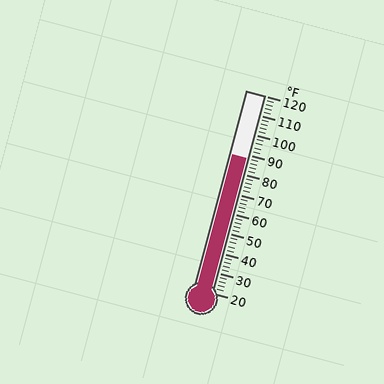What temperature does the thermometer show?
The thermometer shows approximately 88°F.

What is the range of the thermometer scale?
The thermometer scale ranges from 20°F to 120°F.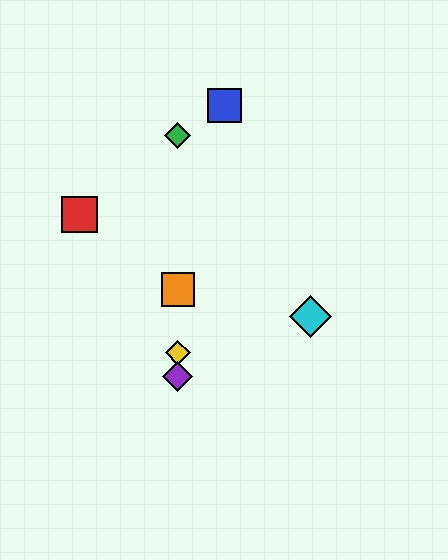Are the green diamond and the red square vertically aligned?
No, the green diamond is at x≈178 and the red square is at x≈80.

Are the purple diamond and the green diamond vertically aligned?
Yes, both are at x≈178.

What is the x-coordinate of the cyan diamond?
The cyan diamond is at x≈311.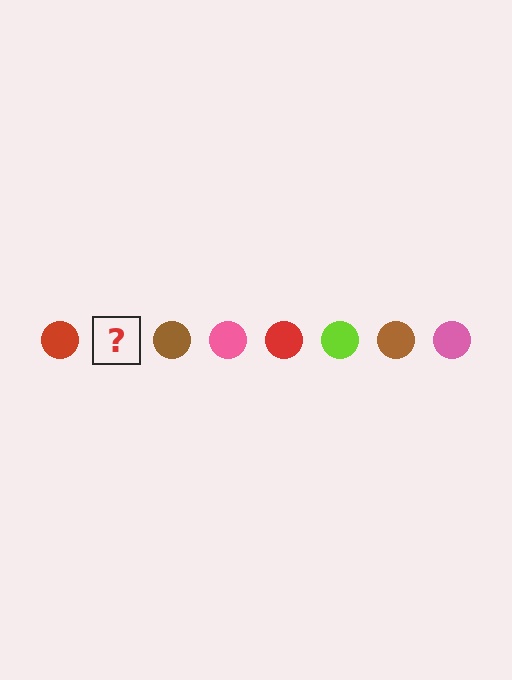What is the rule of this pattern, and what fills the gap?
The rule is that the pattern cycles through red, lime, brown, pink circles. The gap should be filled with a lime circle.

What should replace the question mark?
The question mark should be replaced with a lime circle.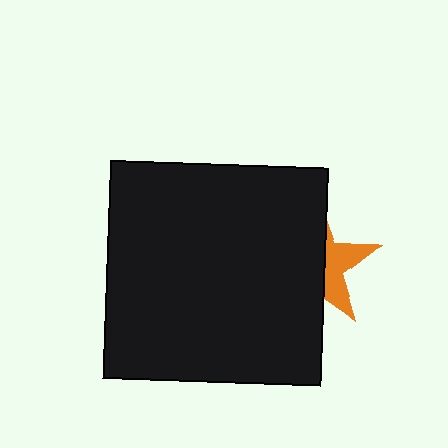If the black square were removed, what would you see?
You would see the complete orange star.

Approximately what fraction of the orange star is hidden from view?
Roughly 64% of the orange star is hidden behind the black square.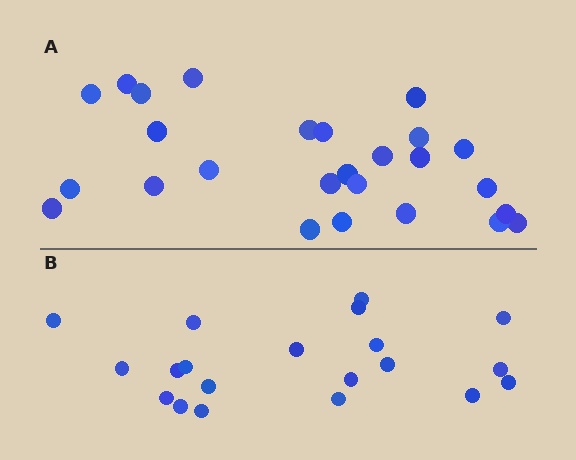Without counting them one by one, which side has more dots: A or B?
Region A (the top region) has more dots.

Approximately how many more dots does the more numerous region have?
Region A has about 6 more dots than region B.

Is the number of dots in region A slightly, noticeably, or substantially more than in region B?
Region A has noticeably more, but not dramatically so. The ratio is roughly 1.3 to 1.